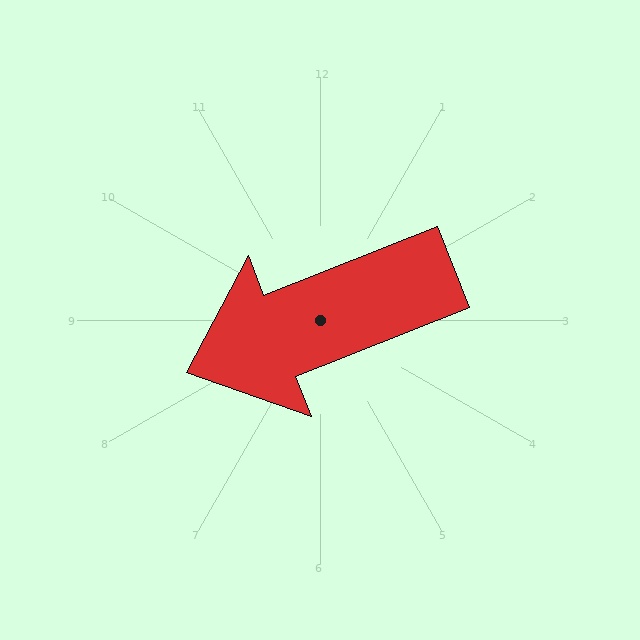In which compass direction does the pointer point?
West.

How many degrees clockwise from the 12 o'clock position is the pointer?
Approximately 248 degrees.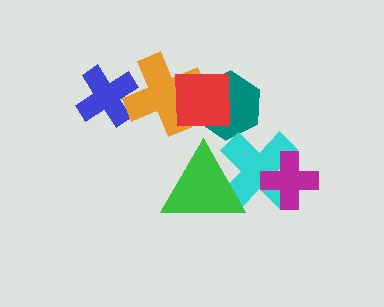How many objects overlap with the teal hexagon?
2 objects overlap with the teal hexagon.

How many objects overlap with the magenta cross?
1 object overlaps with the magenta cross.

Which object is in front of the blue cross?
The orange cross is in front of the blue cross.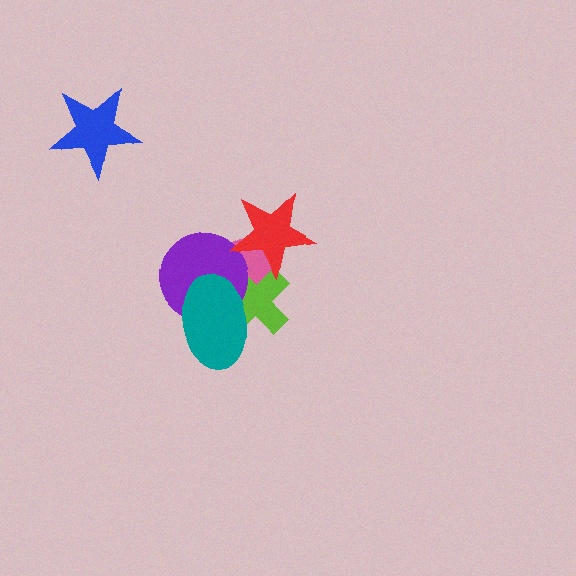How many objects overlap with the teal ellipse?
3 objects overlap with the teal ellipse.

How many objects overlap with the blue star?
0 objects overlap with the blue star.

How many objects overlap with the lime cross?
4 objects overlap with the lime cross.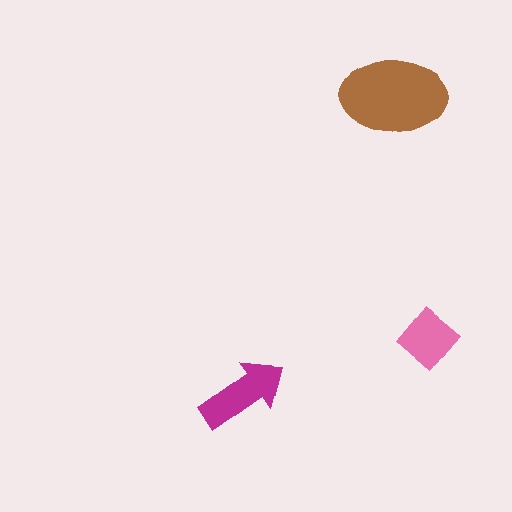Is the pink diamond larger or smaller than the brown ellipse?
Smaller.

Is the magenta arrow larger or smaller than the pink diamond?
Larger.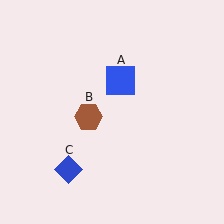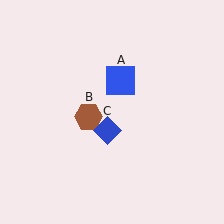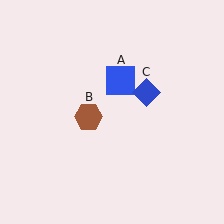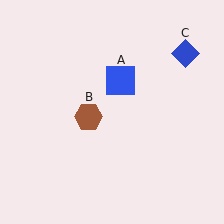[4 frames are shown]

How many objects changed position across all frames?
1 object changed position: blue diamond (object C).